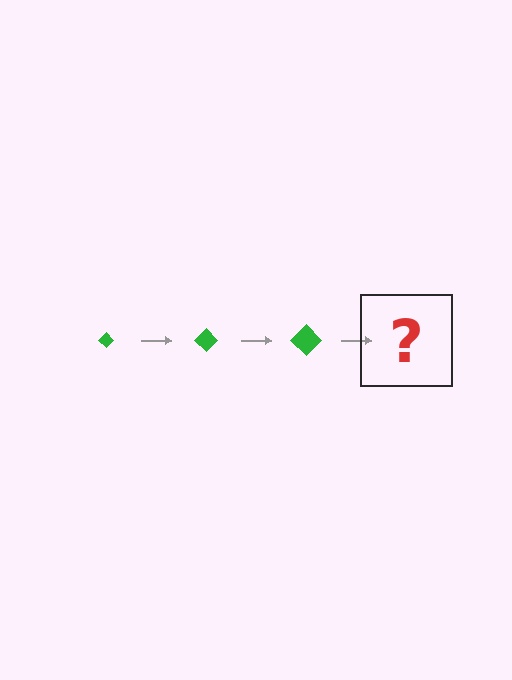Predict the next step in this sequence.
The next step is a green diamond, larger than the previous one.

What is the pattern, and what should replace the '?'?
The pattern is that the diamond gets progressively larger each step. The '?' should be a green diamond, larger than the previous one.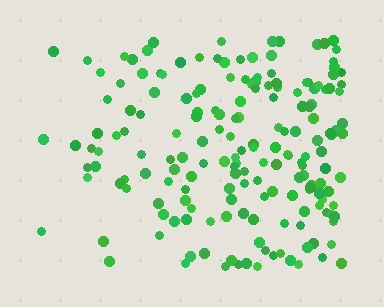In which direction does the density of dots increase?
From left to right, with the right side densest.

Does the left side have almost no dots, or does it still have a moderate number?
Still a moderate number, just noticeably fewer than the right.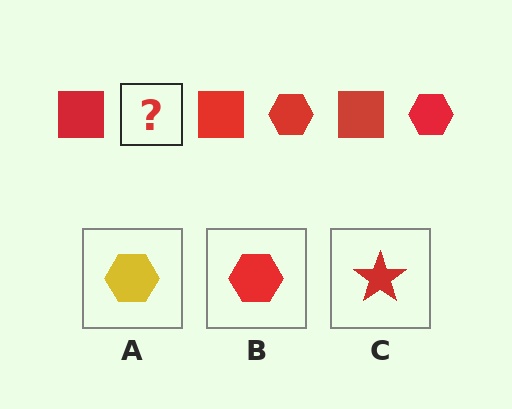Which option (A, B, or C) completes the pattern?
B.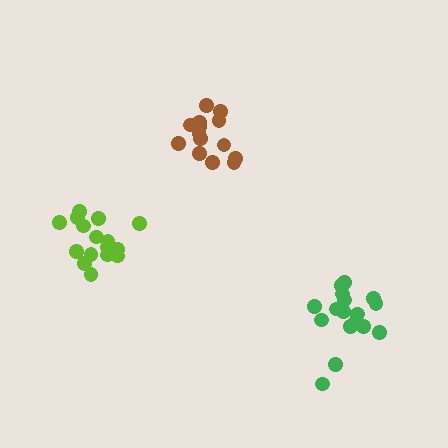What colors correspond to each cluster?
The clusters are colored: green, brown, lime.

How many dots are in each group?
Group 1: 17 dots, Group 2: 14 dots, Group 3: 16 dots (47 total).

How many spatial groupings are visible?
There are 3 spatial groupings.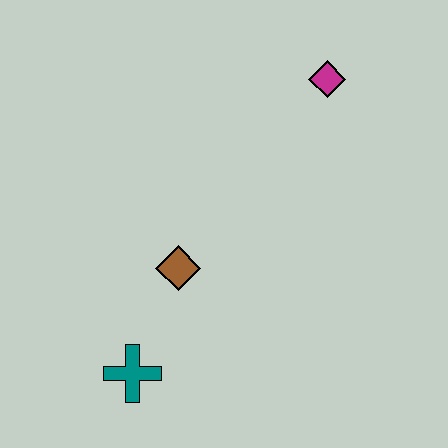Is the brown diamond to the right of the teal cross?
Yes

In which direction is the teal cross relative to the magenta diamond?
The teal cross is below the magenta diamond.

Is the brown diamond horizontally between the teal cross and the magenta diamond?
Yes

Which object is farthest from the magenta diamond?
The teal cross is farthest from the magenta diamond.